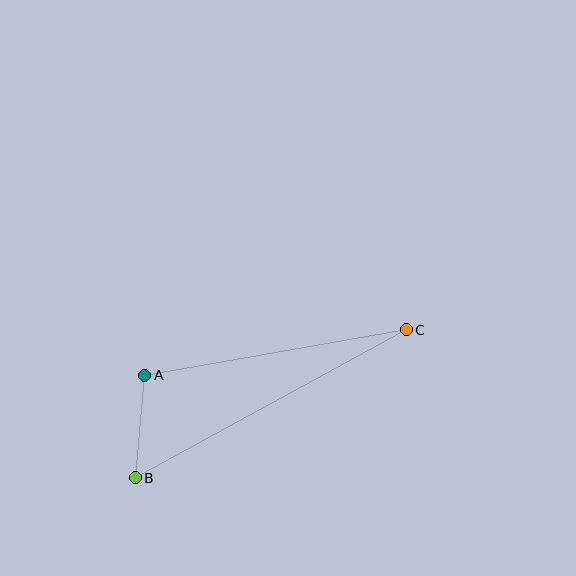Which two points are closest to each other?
Points A and B are closest to each other.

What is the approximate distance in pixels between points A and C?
The distance between A and C is approximately 265 pixels.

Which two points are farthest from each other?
Points B and C are farthest from each other.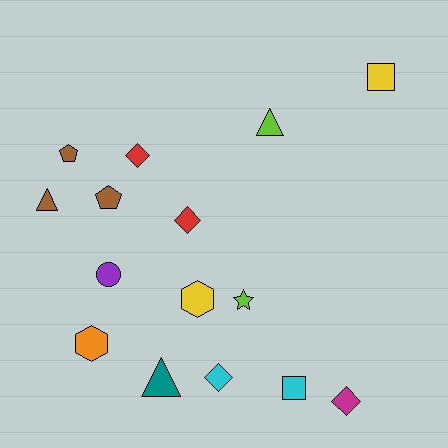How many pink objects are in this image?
There are no pink objects.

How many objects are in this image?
There are 15 objects.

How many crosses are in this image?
There are no crosses.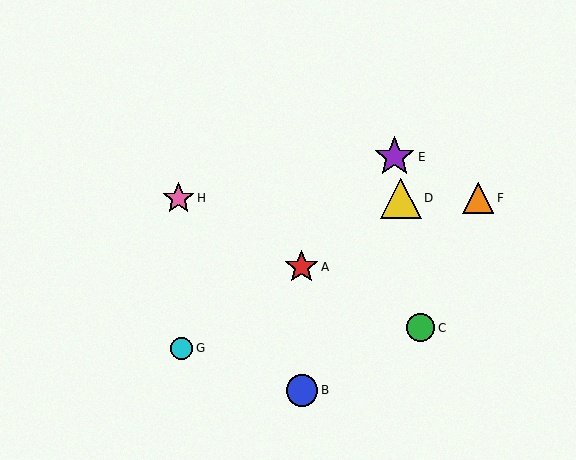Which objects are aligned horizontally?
Objects D, F, H are aligned horizontally.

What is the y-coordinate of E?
Object E is at y≈157.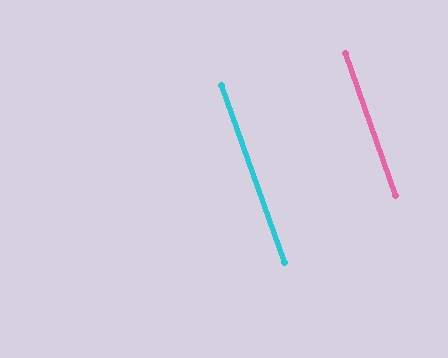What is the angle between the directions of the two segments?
Approximately 0 degrees.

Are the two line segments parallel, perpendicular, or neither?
Parallel — their directions differ by only 0.2°.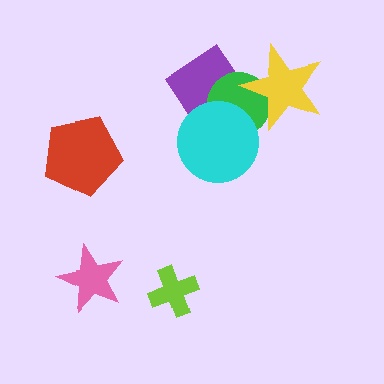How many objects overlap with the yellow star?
1 object overlaps with the yellow star.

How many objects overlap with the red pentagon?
0 objects overlap with the red pentagon.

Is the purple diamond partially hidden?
Yes, it is partially covered by another shape.